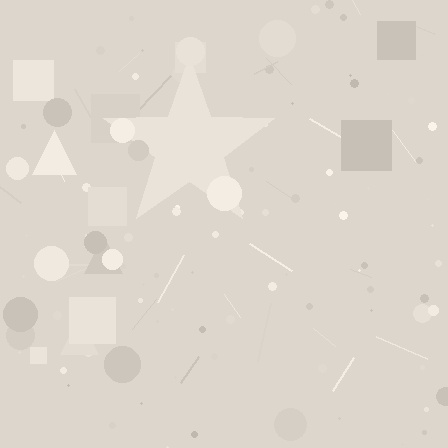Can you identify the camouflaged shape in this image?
The camouflaged shape is a star.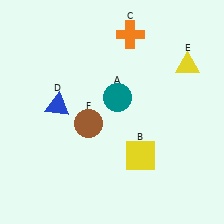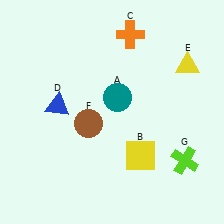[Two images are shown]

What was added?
A lime cross (G) was added in Image 2.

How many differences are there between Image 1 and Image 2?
There is 1 difference between the two images.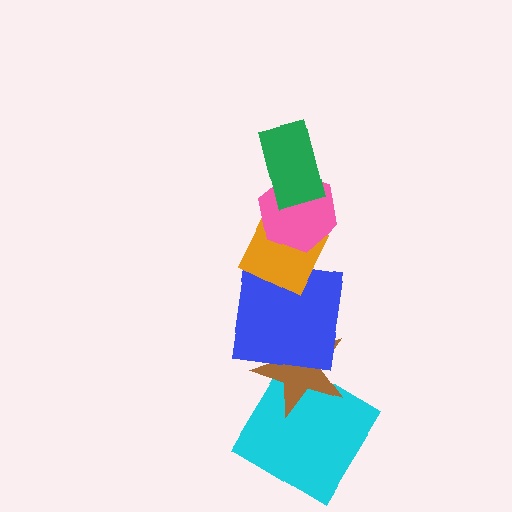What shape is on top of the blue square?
The orange diamond is on top of the blue square.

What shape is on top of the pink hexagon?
The green rectangle is on top of the pink hexagon.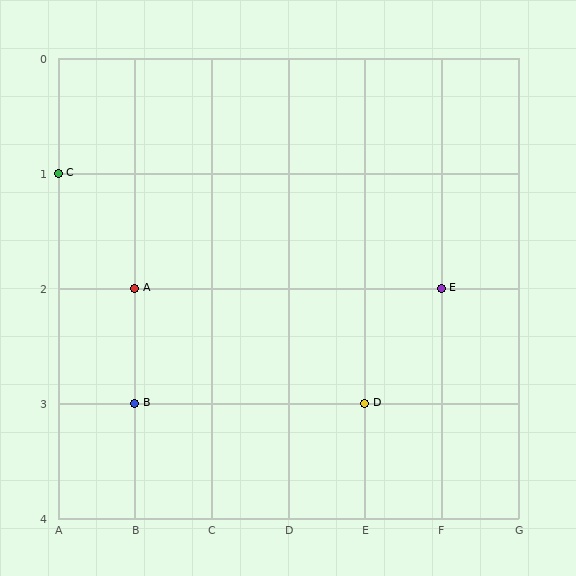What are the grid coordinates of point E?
Point E is at grid coordinates (F, 2).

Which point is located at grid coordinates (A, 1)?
Point C is at (A, 1).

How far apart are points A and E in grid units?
Points A and E are 4 columns apart.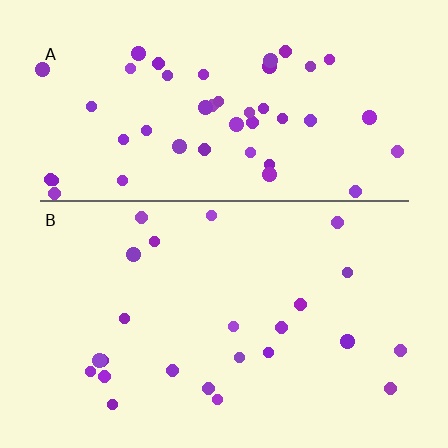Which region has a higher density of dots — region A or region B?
A (the top).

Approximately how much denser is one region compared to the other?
Approximately 2.0× — region A over region B.